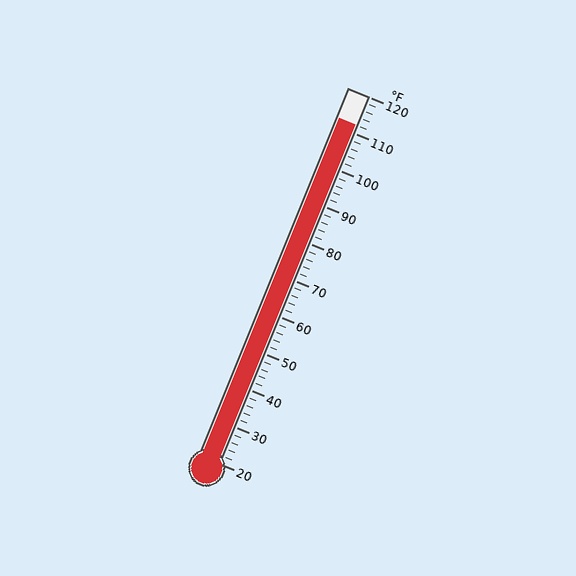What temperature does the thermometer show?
The thermometer shows approximately 112°F.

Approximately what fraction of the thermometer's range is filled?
The thermometer is filled to approximately 90% of its range.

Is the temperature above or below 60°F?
The temperature is above 60°F.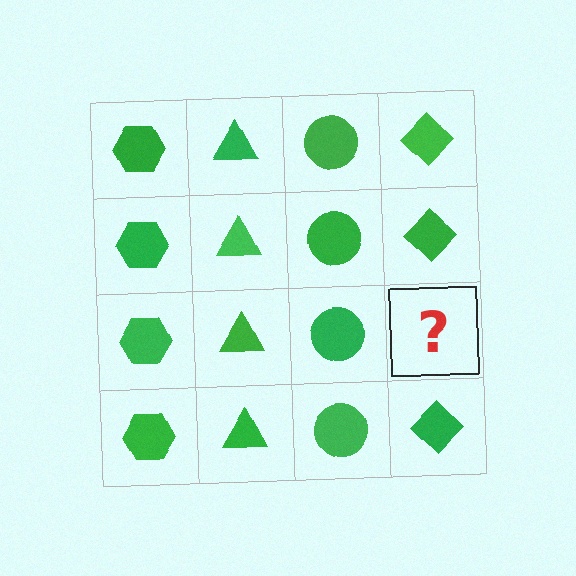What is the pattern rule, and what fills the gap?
The rule is that each column has a consistent shape. The gap should be filled with a green diamond.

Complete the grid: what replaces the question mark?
The question mark should be replaced with a green diamond.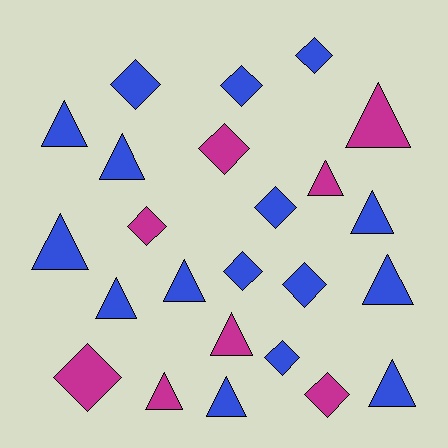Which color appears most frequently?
Blue, with 16 objects.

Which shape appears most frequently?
Triangle, with 13 objects.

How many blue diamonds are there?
There are 7 blue diamonds.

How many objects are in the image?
There are 24 objects.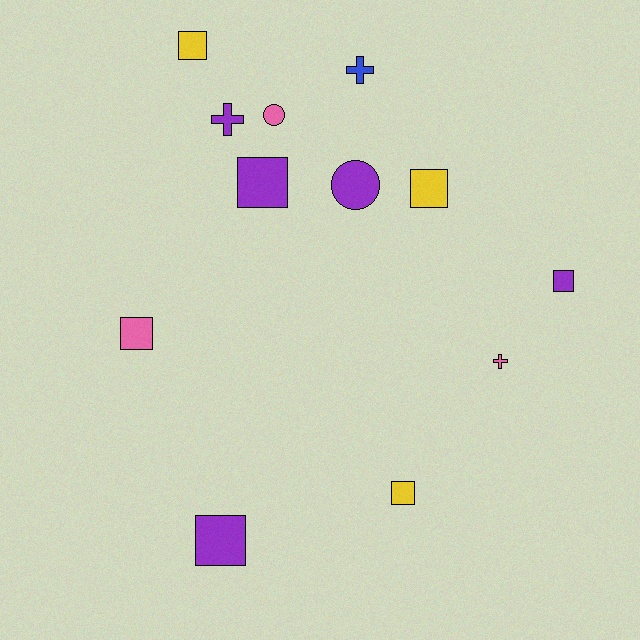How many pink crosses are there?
There is 1 pink cross.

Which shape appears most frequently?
Square, with 7 objects.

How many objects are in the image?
There are 12 objects.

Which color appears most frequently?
Purple, with 5 objects.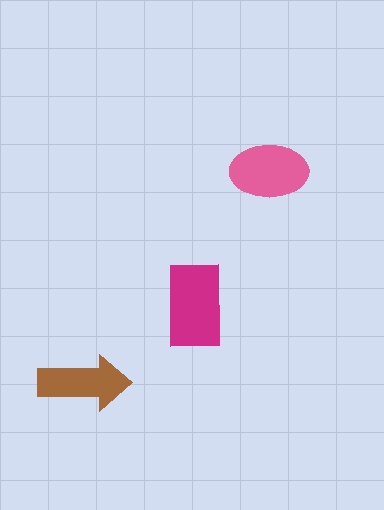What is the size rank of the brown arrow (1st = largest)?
3rd.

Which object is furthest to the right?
The pink ellipse is rightmost.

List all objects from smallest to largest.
The brown arrow, the pink ellipse, the magenta rectangle.